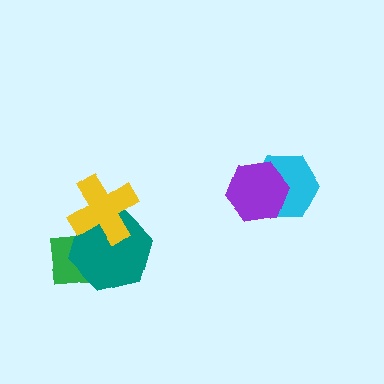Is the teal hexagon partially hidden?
Yes, it is partially covered by another shape.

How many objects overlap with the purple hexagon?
1 object overlaps with the purple hexagon.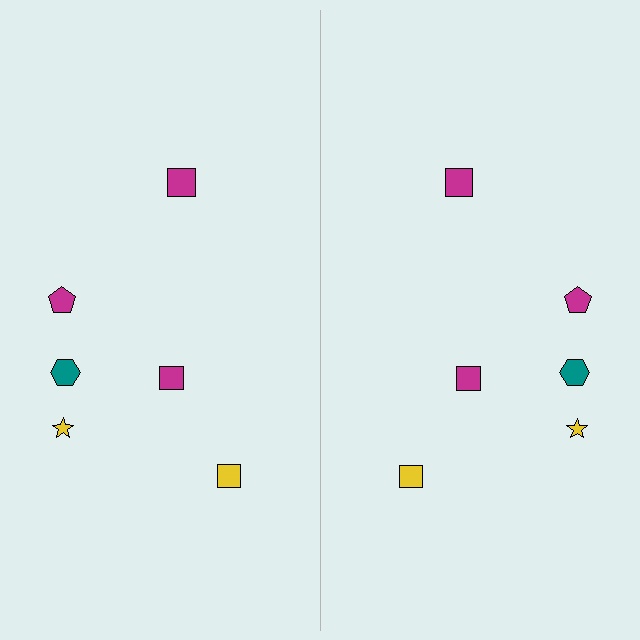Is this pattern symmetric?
Yes, this pattern has bilateral (reflection) symmetry.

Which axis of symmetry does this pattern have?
The pattern has a vertical axis of symmetry running through the center of the image.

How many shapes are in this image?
There are 12 shapes in this image.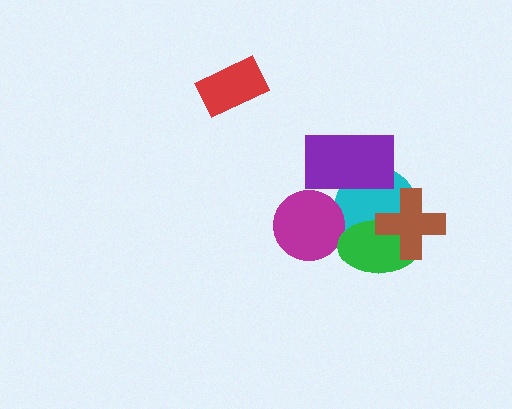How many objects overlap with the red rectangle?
0 objects overlap with the red rectangle.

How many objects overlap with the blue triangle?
4 objects overlap with the blue triangle.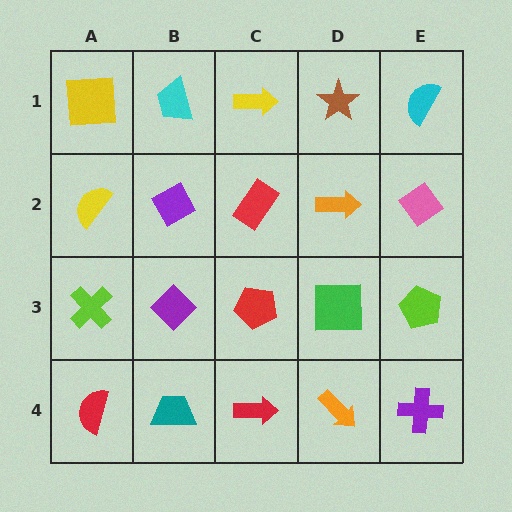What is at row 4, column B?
A teal trapezoid.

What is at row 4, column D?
An orange arrow.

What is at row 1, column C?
A yellow arrow.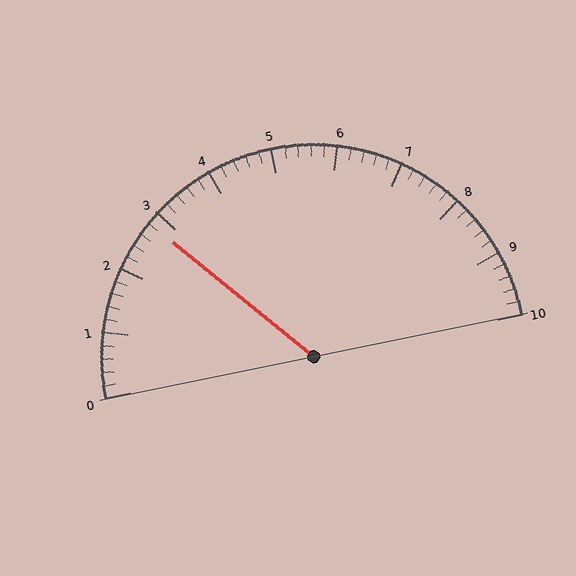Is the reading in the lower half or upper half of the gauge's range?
The reading is in the lower half of the range (0 to 10).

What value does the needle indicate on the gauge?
The needle indicates approximately 2.8.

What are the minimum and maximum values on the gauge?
The gauge ranges from 0 to 10.